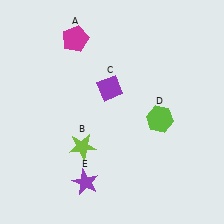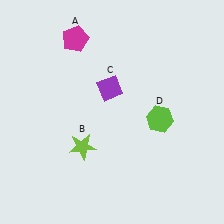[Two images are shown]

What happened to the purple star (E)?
The purple star (E) was removed in Image 2. It was in the bottom-left area of Image 1.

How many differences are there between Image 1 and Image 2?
There is 1 difference between the two images.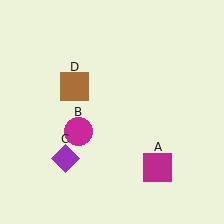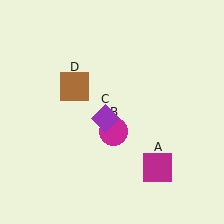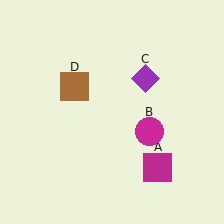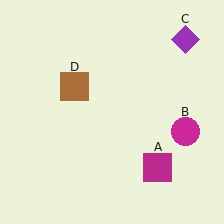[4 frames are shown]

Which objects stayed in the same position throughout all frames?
Magenta square (object A) and brown square (object D) remained stationary.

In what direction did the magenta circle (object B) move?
The magenta circle (object B) moved right.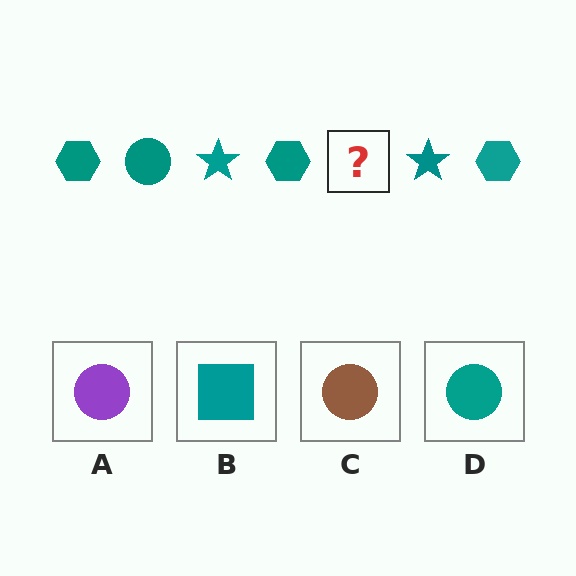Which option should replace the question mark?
Option D.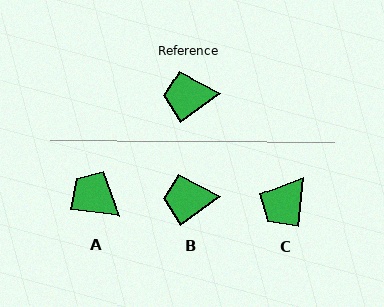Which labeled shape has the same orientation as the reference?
B.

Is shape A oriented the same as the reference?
No, it is off by about 42 degrees.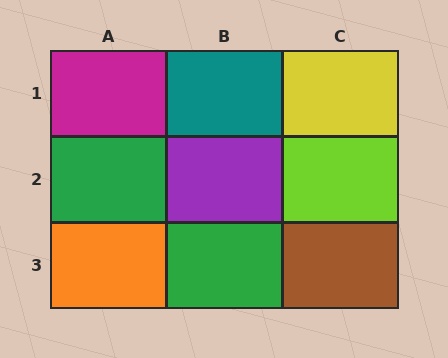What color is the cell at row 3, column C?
Brown.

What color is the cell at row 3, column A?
Orange.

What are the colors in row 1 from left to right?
Magenta, teal, yellow.